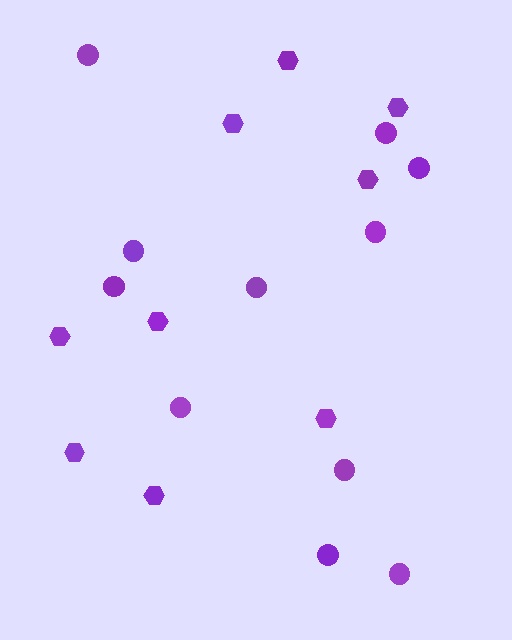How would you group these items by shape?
There are 2 groups: one group of circles (11) and one group of hexagons (9).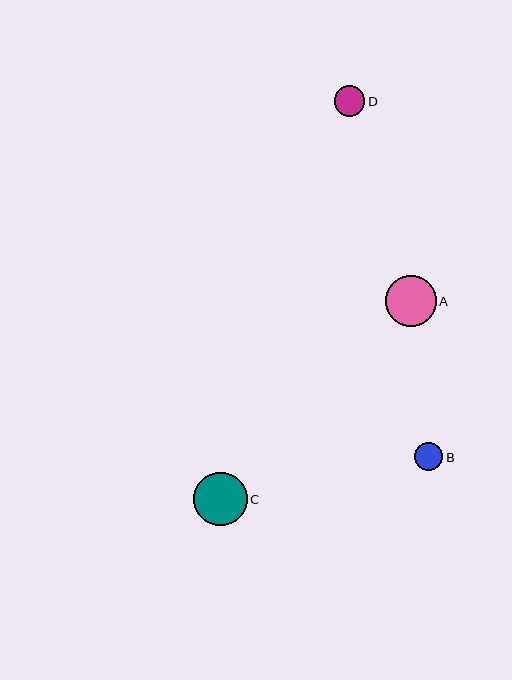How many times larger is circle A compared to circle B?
Circle A is approximately 1.8 times the size of circle B.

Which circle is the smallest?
Circle B is the smallest with a size of approximately 28 pixels.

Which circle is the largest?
Circle C is the largest with a size of approximately 53 pixels.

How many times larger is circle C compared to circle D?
Circle C is approximately 1.8 times the size of circle D.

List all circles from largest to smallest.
From largest to smallest: C, A, D, B.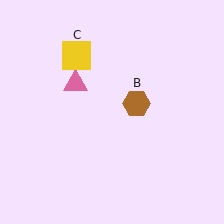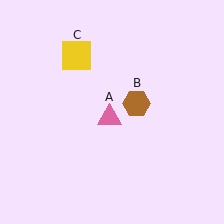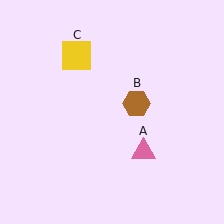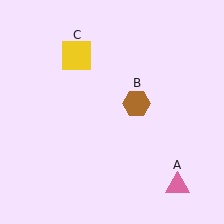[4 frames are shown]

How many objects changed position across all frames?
1 object changed position: pink triangle (object A).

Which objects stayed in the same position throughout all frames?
Brown hexagon (object B) and yellow square (object C) remained stationary.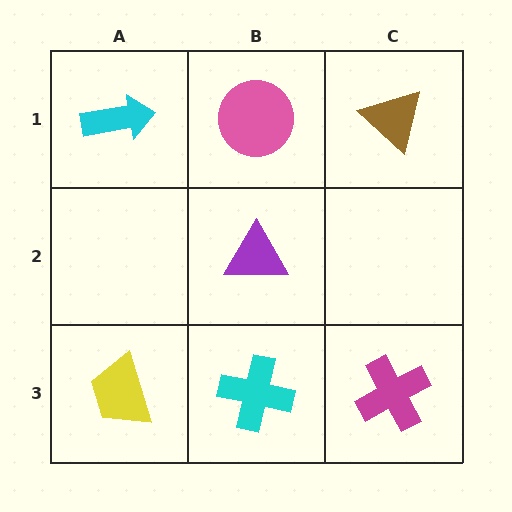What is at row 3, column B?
A cyan cross.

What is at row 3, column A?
A yellow trapezoid.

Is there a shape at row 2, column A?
No, that cell is empty.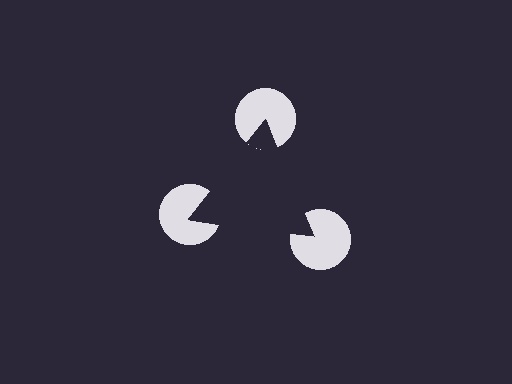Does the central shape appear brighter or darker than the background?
It typically appears slightly darker than the background, even though no actual brightness change is drawn.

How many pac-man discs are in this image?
There are 3 — one at each vertex of the illusory triangle.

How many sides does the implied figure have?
3 sides.